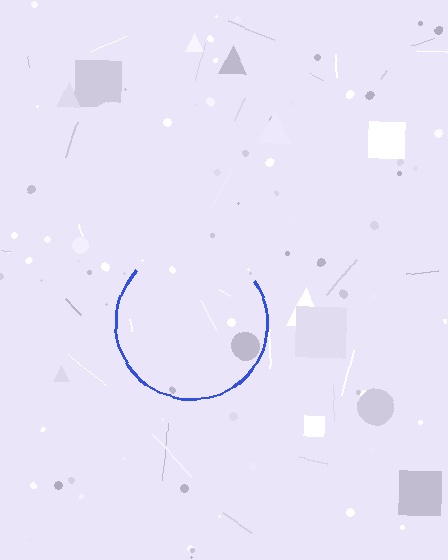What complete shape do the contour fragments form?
The contour fragments form a circle.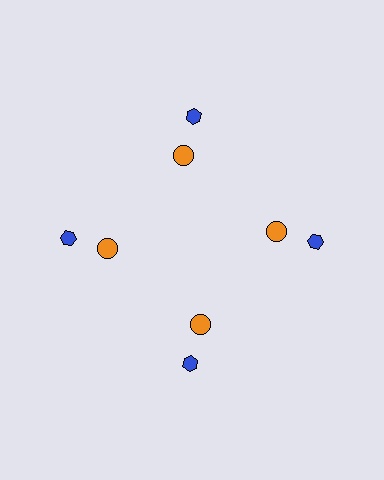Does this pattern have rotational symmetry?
Yes, this pattern has 4-fold rotational symmetry. It looks the same after rotating 90 degrees around the center.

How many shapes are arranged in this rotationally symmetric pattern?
There are 8 shapes, arranged in 4 groups of 2.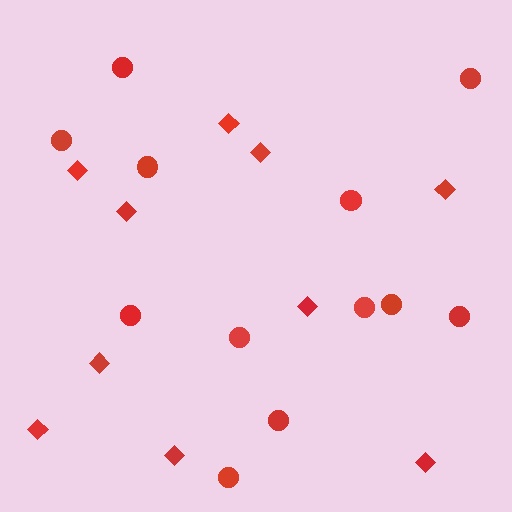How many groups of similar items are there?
There are 2 groups: one group of circles (12) and one group of diamonds (10).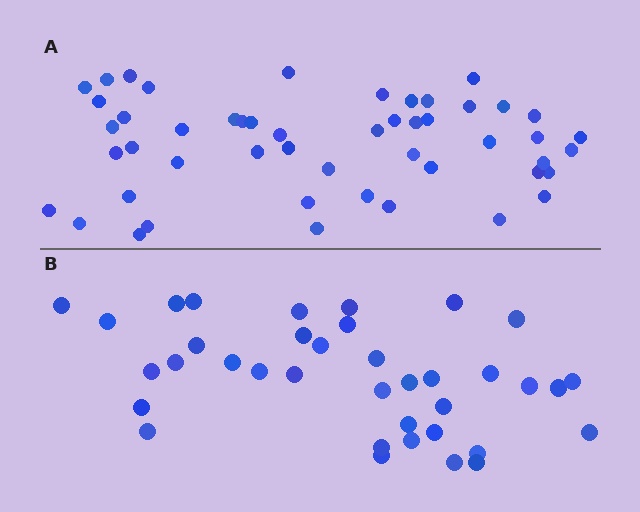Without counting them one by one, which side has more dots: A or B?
Region A (the top region) has more dots.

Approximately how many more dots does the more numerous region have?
Region A has approximately 15 more dots than region B.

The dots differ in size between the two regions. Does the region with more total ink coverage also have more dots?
No. Region B has more total ink coverage because its dots are larger, but region A actually contains more individual dots. Total area can be misleading — the number of items is what matters here.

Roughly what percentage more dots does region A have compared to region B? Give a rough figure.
About 35% more.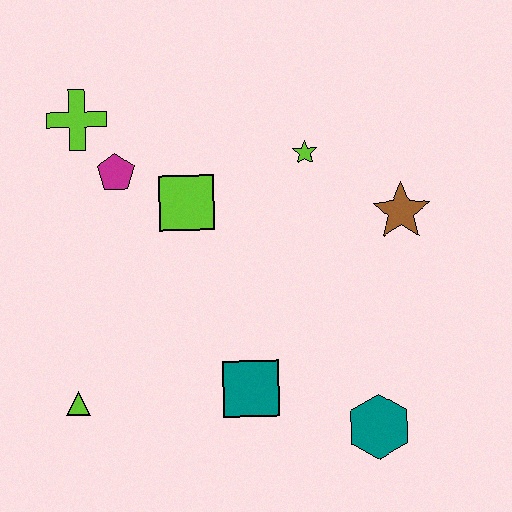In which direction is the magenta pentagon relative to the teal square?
The magenta pentagon is above the teal square.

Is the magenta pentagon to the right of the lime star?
No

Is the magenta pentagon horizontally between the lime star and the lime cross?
Yes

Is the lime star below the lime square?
No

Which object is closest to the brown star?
The lime star is closest to the brown star.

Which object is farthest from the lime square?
The teal hexagon is farthest from the lime square.